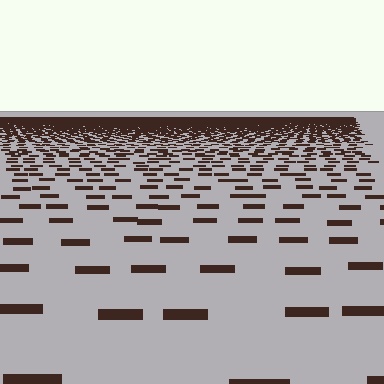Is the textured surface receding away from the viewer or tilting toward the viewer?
The surface is receding away from the viewer. Texture elements get smaller and denser toward the top.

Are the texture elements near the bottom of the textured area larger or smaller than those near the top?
Larger. Near the bottom, elements are closer to the viewer and appear at a bigger on-screen size.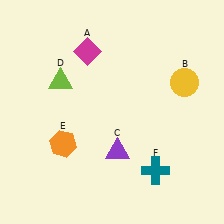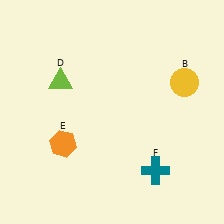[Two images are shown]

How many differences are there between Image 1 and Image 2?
There are 2 differences between the two images.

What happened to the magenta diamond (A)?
The magenta diamond (A) was removed in Image 2. It was in the top-left area of Image 1.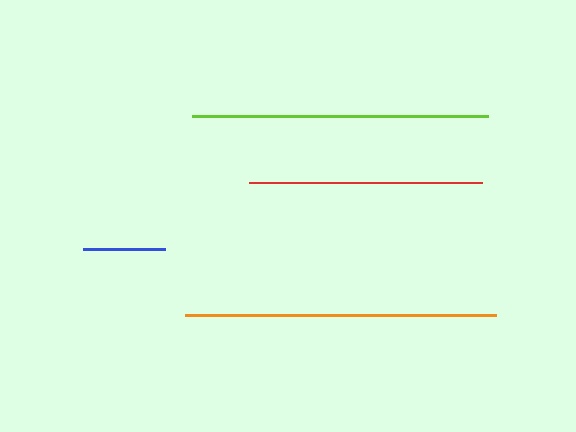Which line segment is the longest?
The orange line is the longest at approximately 311 pixels.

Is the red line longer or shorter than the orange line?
The orange line is longer than the red line.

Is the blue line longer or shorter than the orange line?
The orange line is longer than the blue line.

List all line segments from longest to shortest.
From longest to shortest: orange, lime, red, blue.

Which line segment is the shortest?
The blue line is the shortest at approximately 82 pixels.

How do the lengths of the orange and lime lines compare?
The orange and lime lines are approximately the same length.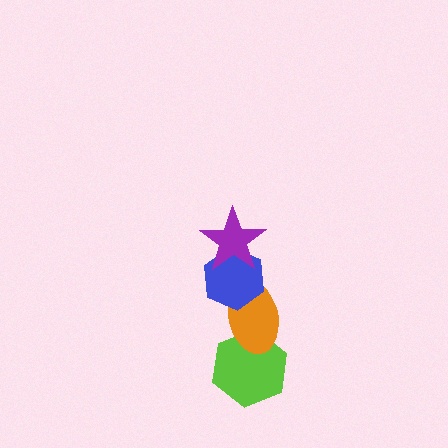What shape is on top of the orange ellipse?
The blue hexagon is on top of the orange ellipse.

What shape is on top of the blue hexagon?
The purple star is on top of the blue hexagon.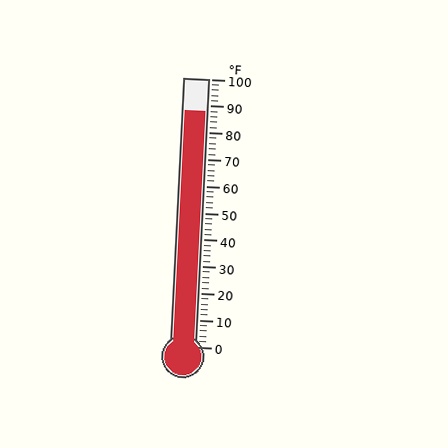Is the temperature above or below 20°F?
The temperature is above 20°F.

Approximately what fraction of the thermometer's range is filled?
The thermometer is filled to approximately 90% of its range.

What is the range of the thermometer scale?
The thermometer scale ranges from 0°F to 100°F.